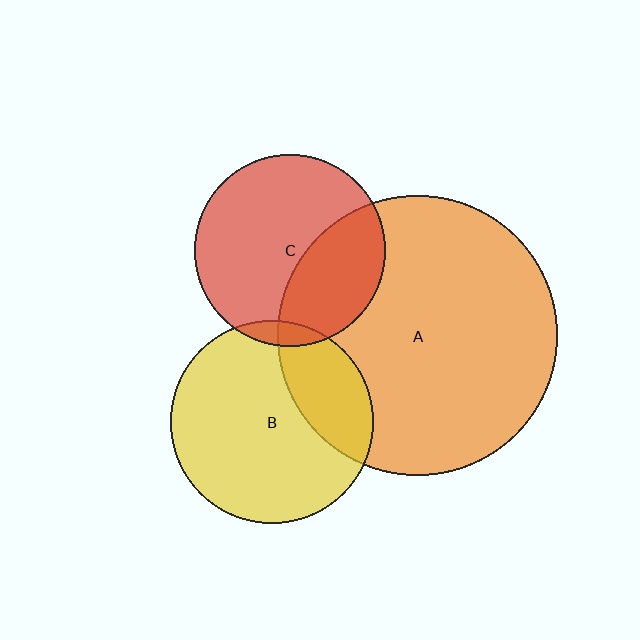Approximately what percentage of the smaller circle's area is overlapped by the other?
Approximately 5%.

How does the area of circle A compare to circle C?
Approximately 2.1 times.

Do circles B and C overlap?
Yes.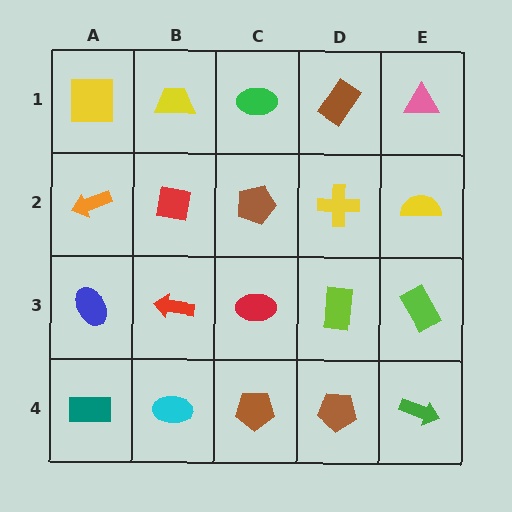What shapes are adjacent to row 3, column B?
A red square (row 2, column B), a cyan ellipse (row 4, column B), a blue ellipse (row 3, column A), a red ellipse (row 3, column C).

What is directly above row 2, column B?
A yellow trapezoid.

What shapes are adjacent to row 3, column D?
A yellow cross (row 2, column D), a brown pentagon (row 4, column D), a red ellipse (row 3, column C), a lime rectangle (row 3, column E).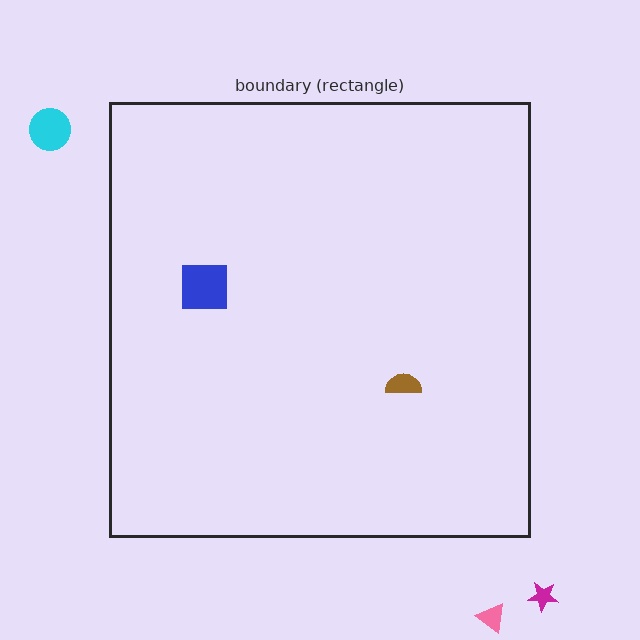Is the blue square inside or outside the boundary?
Inside.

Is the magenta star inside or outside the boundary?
Outside.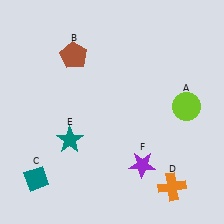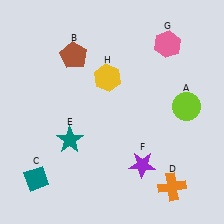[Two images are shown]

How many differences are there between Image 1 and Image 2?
There are 2 differences between the two images.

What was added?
A pink hexagon (G), a yellow hexagon (H) were added in Image 2.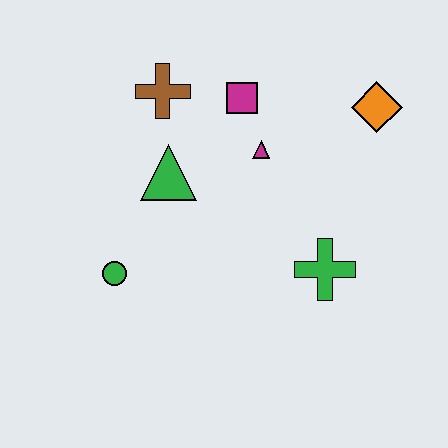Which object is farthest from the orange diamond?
The green circle is farthest from the orange diamond.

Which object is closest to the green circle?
The green triangle is closest to the green circle.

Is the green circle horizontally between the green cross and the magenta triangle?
No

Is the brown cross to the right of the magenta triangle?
No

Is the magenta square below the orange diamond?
No